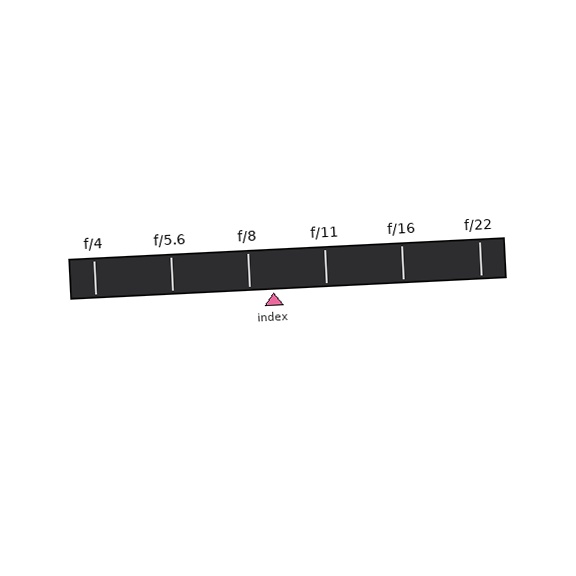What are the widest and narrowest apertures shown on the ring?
The widest aperture shown is f/4 and the narrowest is f/22.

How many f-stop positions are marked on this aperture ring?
There are 6 f-stop positions marked.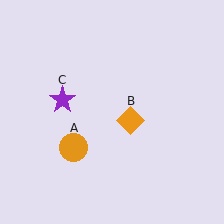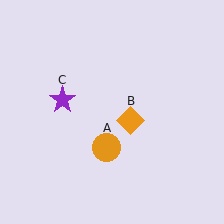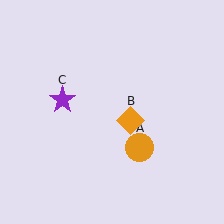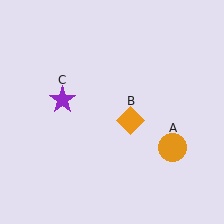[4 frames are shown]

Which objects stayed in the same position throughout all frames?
Orange diamond (object B) and purple star (object C) remained stationary.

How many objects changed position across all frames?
1 object changed position: orange circle (object A).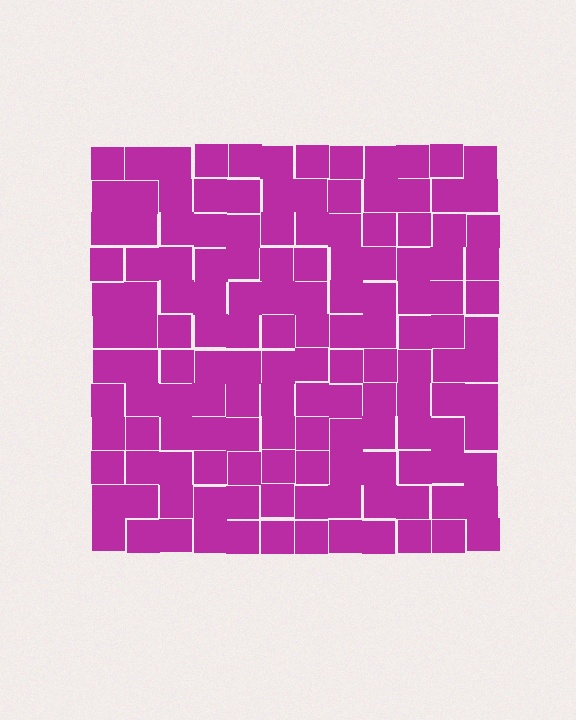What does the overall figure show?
The overall figure shows a square.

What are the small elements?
The small elements are squares.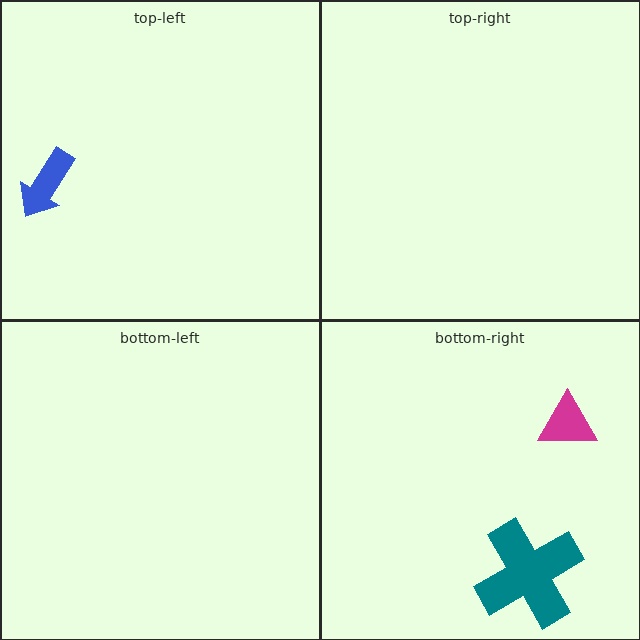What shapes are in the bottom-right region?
The teal cross, the magenta triangle.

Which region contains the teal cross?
The bottom-right region.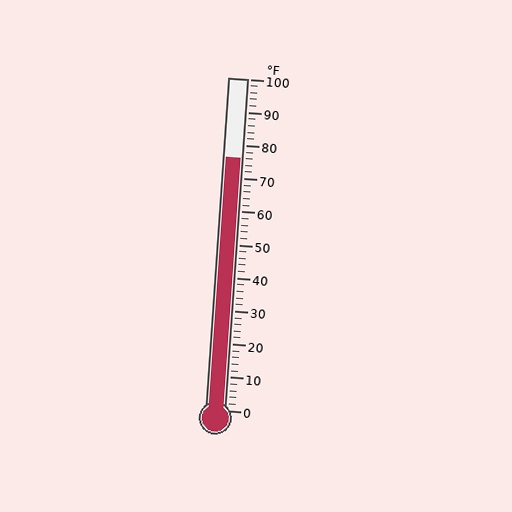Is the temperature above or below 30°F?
The temperature is above 30°F.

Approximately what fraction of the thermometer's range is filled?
The thermometer is filled to approximately 75% of its range.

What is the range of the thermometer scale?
The thermometer scale ranges from 0°F to 100°F.